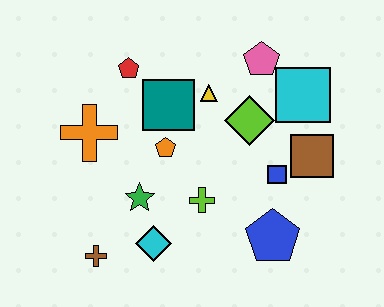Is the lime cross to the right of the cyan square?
No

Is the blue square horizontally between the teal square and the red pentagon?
No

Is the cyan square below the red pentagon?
Yes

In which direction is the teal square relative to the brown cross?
The teal square is above the brown cross.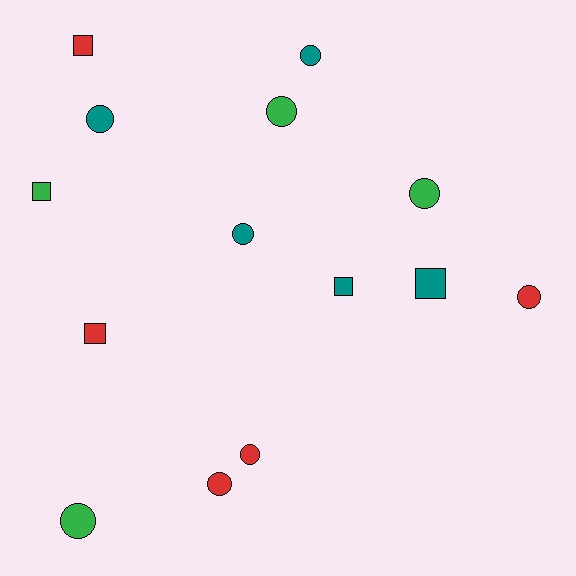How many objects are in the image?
There are 14 objects.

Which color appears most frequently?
Teal, with 5 objects.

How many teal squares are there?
There are 2 teal squares.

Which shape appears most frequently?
Circle, with 9 objects.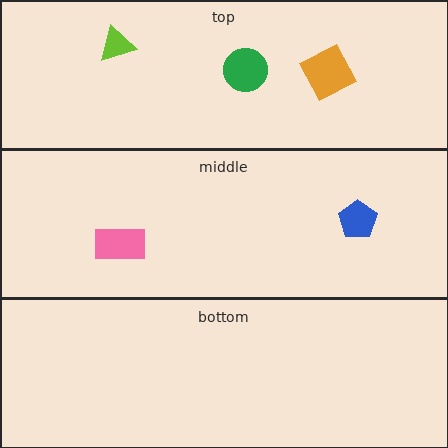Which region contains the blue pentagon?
The middle region.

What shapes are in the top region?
The orange square, the lime triangle, the green circle.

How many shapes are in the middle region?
2.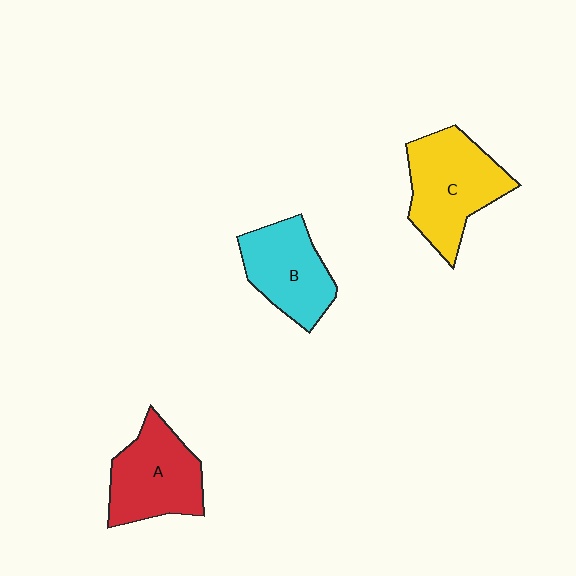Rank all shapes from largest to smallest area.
From largest to smallest: C (yellow), A (red), B (cyan).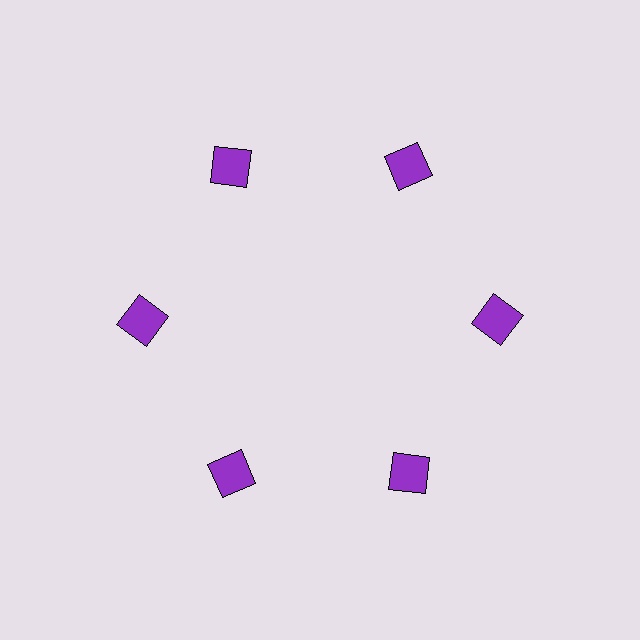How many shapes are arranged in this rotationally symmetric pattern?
There are 6 shapes, arranged in 6 groups of 1.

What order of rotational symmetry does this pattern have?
This pattern has 6-fold rotational symmetry.